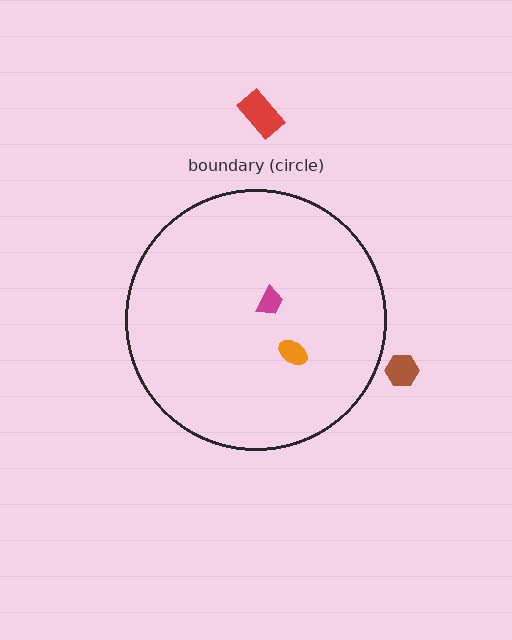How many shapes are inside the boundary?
2 inside, 2 outside.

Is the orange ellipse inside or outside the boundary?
Inside.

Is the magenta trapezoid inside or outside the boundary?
Inside.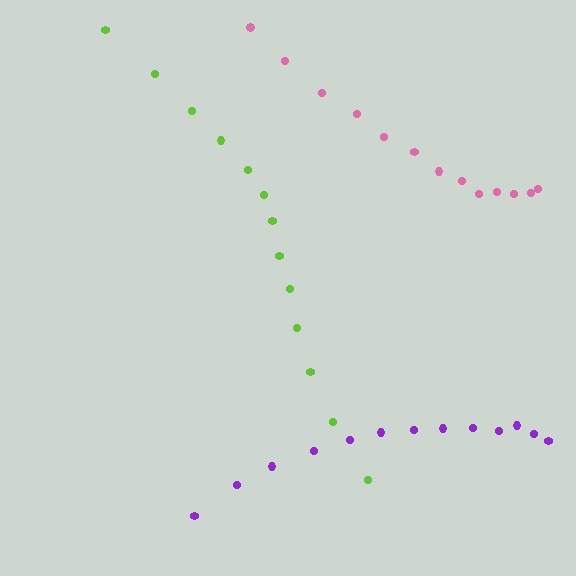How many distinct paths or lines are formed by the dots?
There are 3 distinct paths.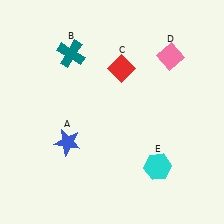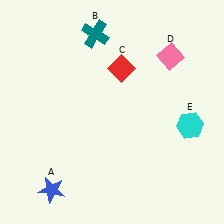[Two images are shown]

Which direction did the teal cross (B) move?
The teal cross (B) moved right.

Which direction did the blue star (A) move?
The blue star (A) moved down.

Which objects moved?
The objects that moved are: the blue star (A), the teal cross (B), the cyan hexagon (E).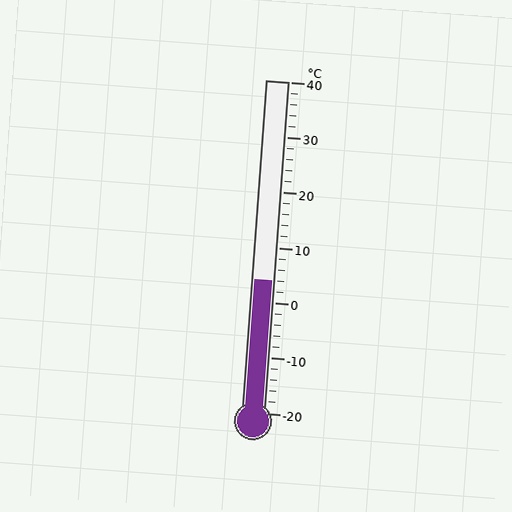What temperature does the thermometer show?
The thermometer shows approximately 4°C.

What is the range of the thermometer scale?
The thermometer scale ranges from -20°C to 40°C.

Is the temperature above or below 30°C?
The temperature is below 30°C.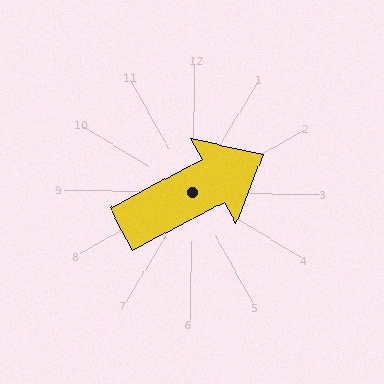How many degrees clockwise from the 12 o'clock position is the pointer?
Approximately 61 degrees.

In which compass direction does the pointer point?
Northeast.